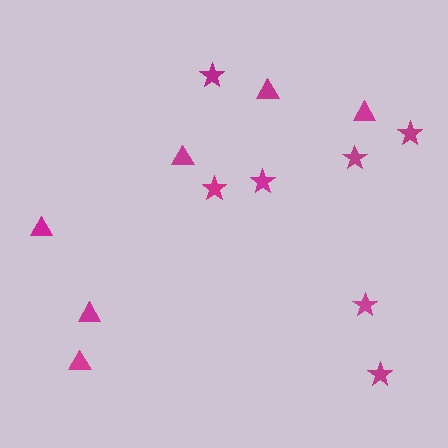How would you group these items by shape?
There are 2 groups: one group of stars (7) and one group of triangles (6).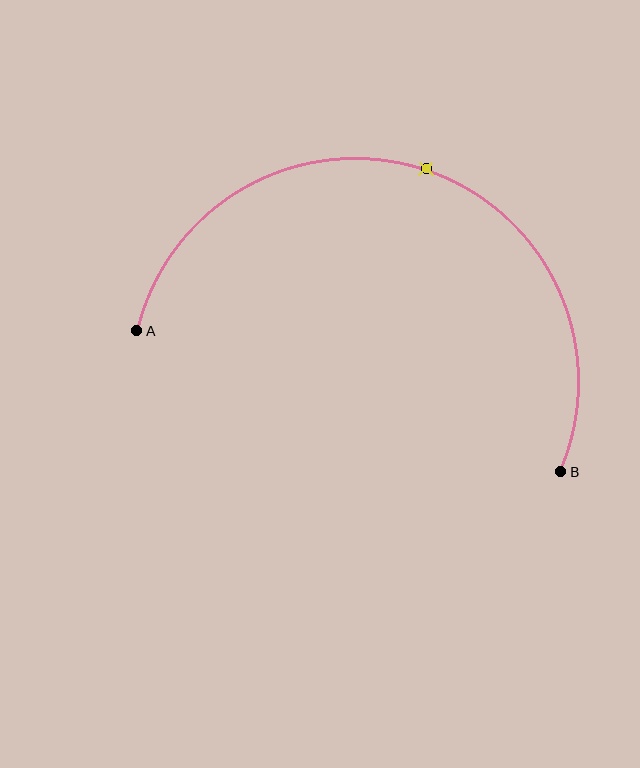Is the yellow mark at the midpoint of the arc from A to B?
Yes. The yellow mark lies on the arc at equal arc-length from both A and B — it is the arc midpoint.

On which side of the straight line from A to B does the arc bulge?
The arc bulges above the straight line connecting A and B.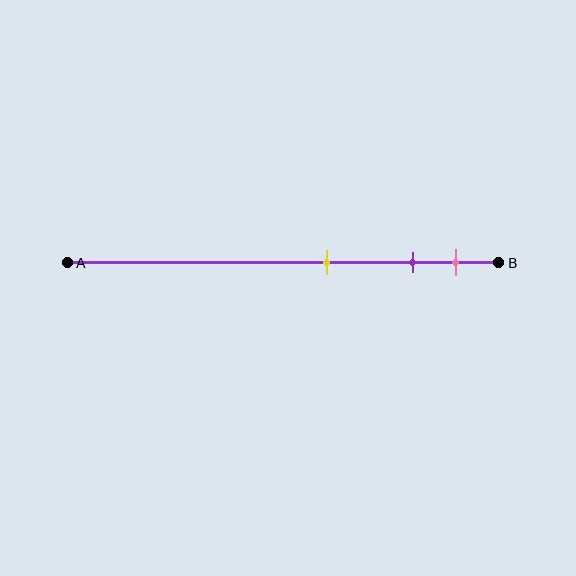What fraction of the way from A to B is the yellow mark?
The yellow mark is approximately 60% (0.6) of the way from A to B.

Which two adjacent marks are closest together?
The purple and pink marks are the closest adjacent pair.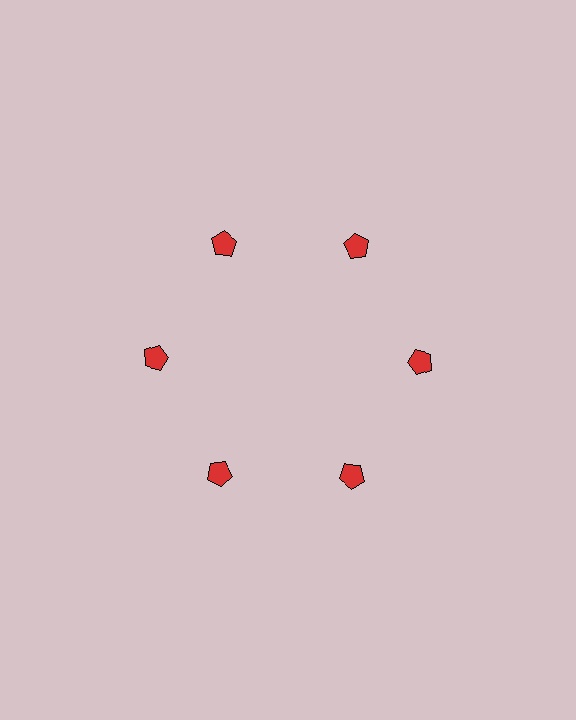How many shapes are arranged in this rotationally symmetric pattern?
There are 6 shapes, arranged in 6 groups of 1.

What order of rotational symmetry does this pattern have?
This pattern has 6-fold rotational symmetry.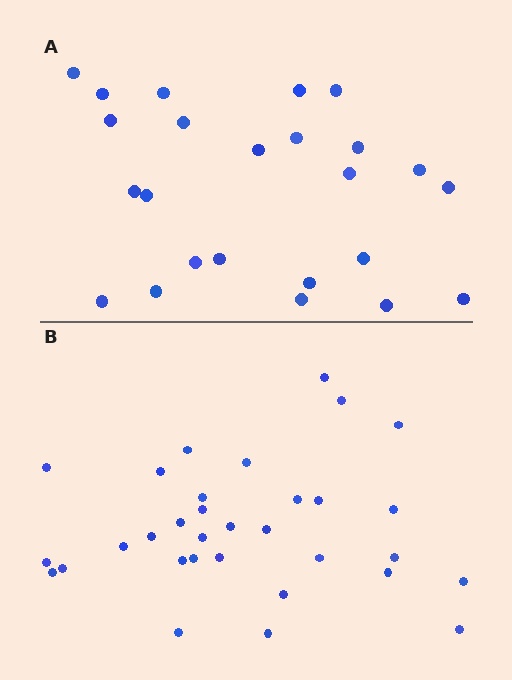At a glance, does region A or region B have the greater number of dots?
Region B (the bottom region) has more dots.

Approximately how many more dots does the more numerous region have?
Region B has roughly 8 or so more dots than region A.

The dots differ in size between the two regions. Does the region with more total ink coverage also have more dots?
No. Region A has more total ink coverage because its dots are larger, but region B actually contains more individual dots. Total area can be misleading — the number of items is what matters here.